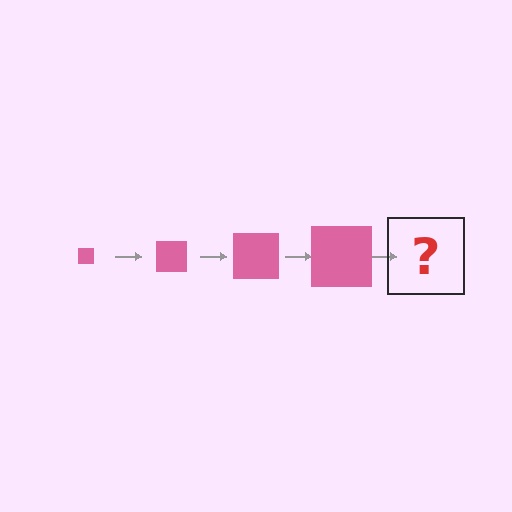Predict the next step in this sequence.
The next step is a pink square, larger than the previous one.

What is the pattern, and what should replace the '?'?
The pattern is that the square gets progressively larger each step. The '?' should be a pink square, larger than the previous one.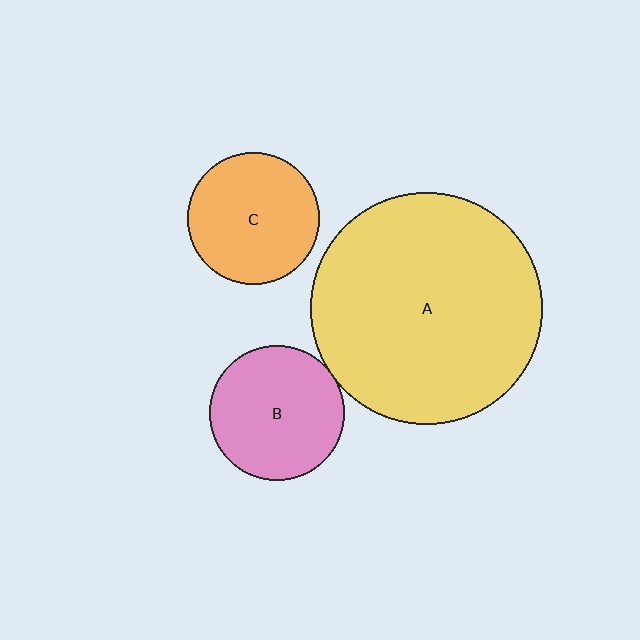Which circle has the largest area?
Circle A (yellow).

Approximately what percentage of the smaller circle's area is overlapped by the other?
Approximately 5%.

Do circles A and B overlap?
Yes.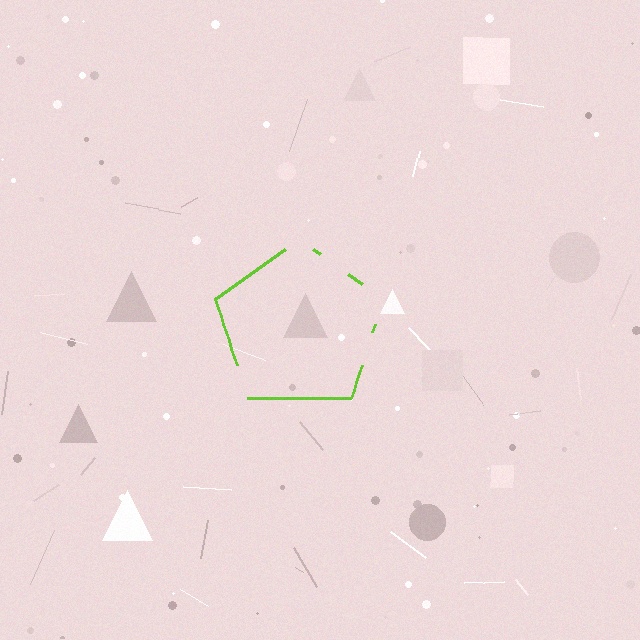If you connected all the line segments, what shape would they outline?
They would outline a pentagon.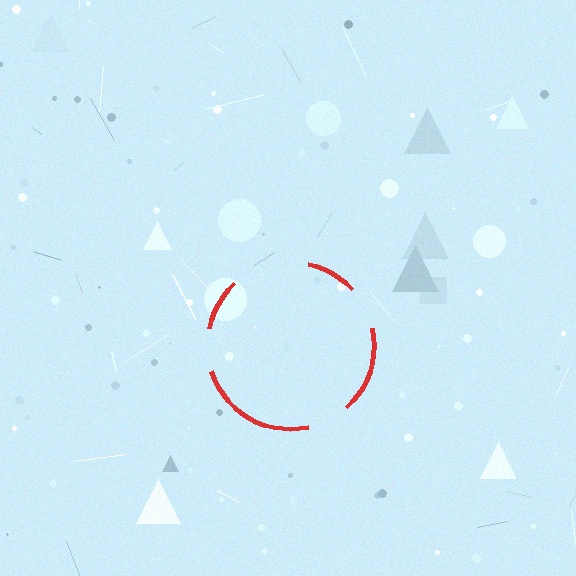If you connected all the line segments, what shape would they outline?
They would outline a circle.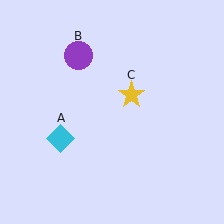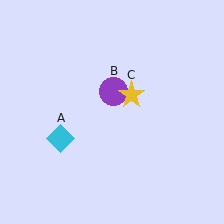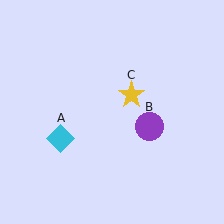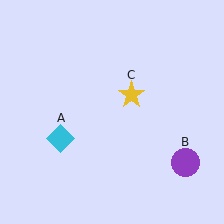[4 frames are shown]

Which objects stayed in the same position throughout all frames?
Cyan diamond (object A) and yellow star (object C) remained stationary.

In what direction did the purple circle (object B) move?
The purple circle (object B) moved down and to the right.